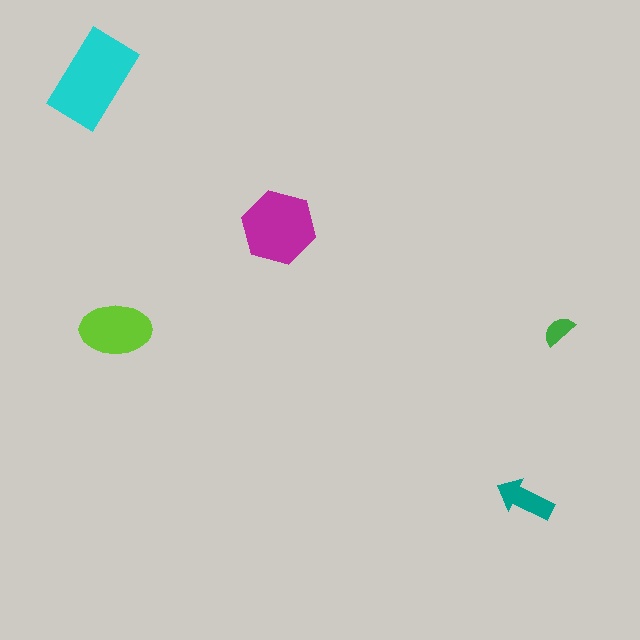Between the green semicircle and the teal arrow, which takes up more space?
The teal arrow.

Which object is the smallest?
The green semicircle.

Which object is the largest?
The cyan rectangle.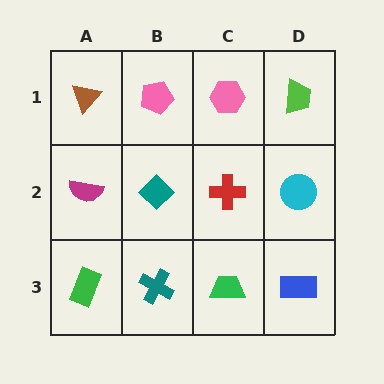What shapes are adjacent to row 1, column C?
A red cross (row 2, column C), a pink pentagon (row 1, column B), a lime trapezoid (row 1, column D).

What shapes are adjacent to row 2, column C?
A pink hexagon (row 1, column C), a green trapezoid (row 3, column C), a teal diamond (row 2, column B), a cyan circle (row 2, column D).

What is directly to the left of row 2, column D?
A red cross.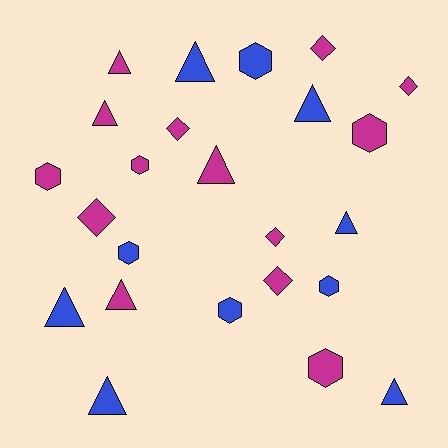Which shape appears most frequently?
Triangle, with 10 objects.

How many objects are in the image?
There are 24 objects.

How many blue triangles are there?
There are 6 blue triangles.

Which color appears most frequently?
Magenta, with 14 objects.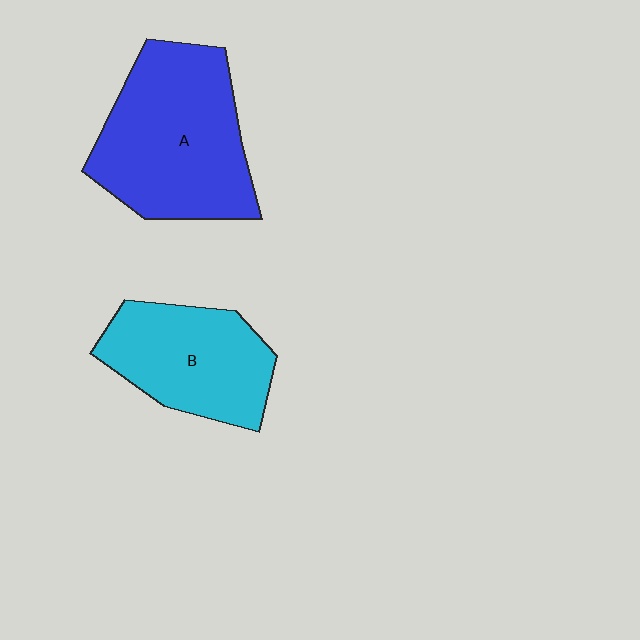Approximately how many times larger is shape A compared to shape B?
Approximately 1.4 times.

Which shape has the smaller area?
Shape B (cyan).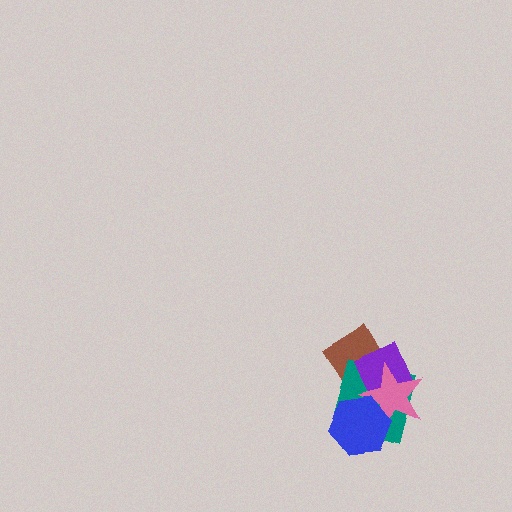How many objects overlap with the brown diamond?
3 objects overlap with the brown diamond.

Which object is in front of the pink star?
The blue hexagon is in front of the pink star.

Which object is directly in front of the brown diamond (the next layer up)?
The teal square is directly in front of the brown diamond.